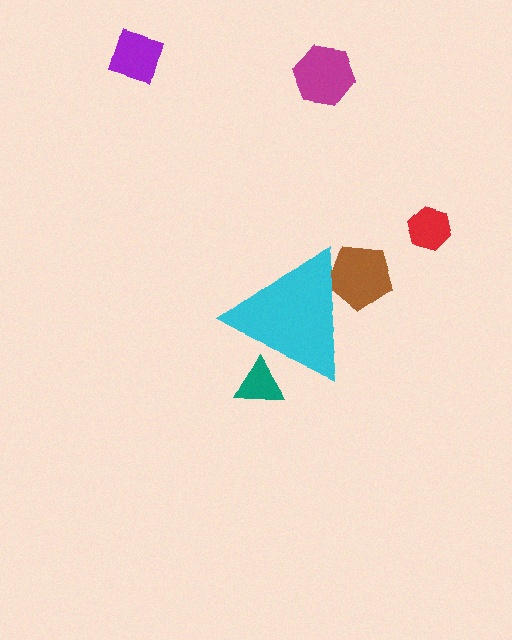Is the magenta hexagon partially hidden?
No, the magenta hexagon is fully visible.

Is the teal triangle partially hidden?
Yes, the teal triangle is partially hidden behind the cyan triangle.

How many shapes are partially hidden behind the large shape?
2 shapes are partially hidden.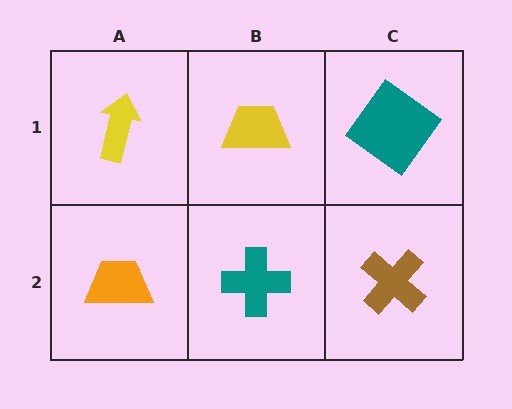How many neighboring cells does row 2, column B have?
3.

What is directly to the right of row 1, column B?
A teal diamond.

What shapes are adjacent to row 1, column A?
An orange trapezoid (row 2, column A), a yellow trapezoid (row 1, column B).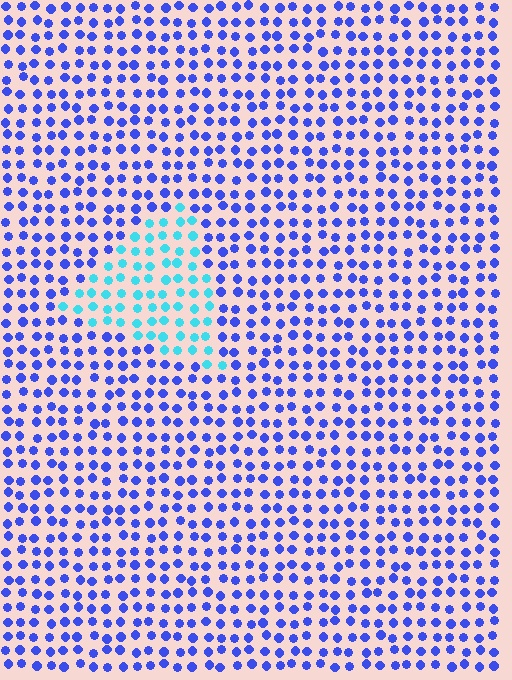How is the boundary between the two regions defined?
The boundary is defined purely by a slight shift in hue (about 50 degrees). Spacing, size, and orientation are identical on both sides.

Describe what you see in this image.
The image is filled with small blue elements in a uniform arrangement. A triangle-shaped region is visible where the elements are tinted to a slightly different hue, forming a subtle color boundary.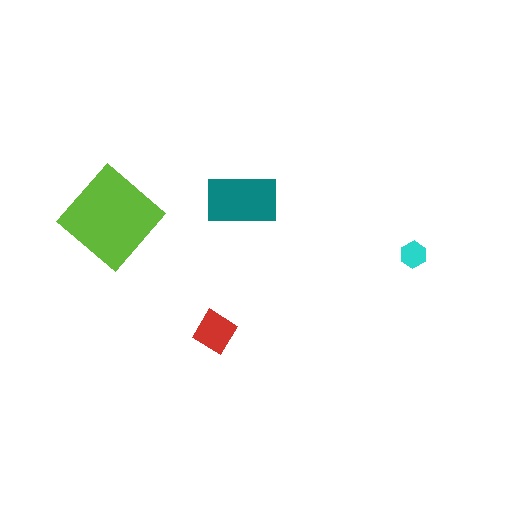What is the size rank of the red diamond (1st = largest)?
3rd.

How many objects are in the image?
There are 4 objects in the image.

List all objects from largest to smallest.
The lime diamond, the teal rectangle, the red diamond, the cyan hexagon.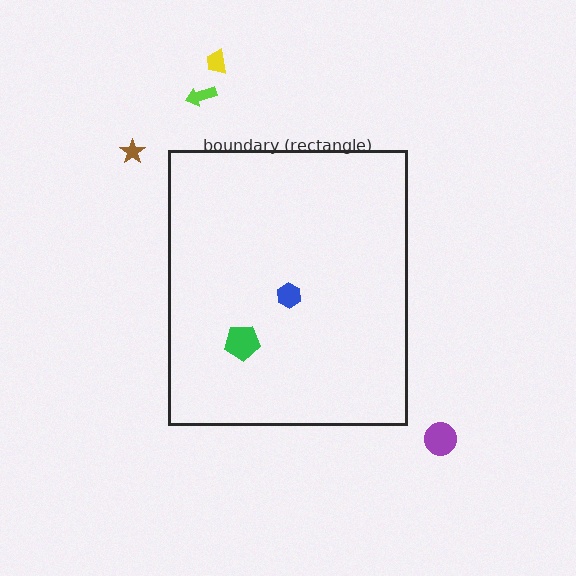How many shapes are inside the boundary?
2 inside, 4 outside.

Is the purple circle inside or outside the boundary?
Outside.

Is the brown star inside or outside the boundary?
Outside.